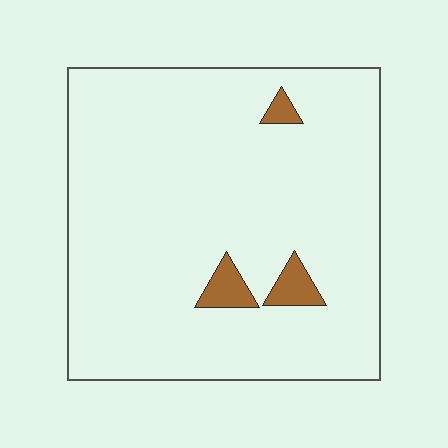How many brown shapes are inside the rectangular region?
3.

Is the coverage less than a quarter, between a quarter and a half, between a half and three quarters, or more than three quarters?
Less than a quarter.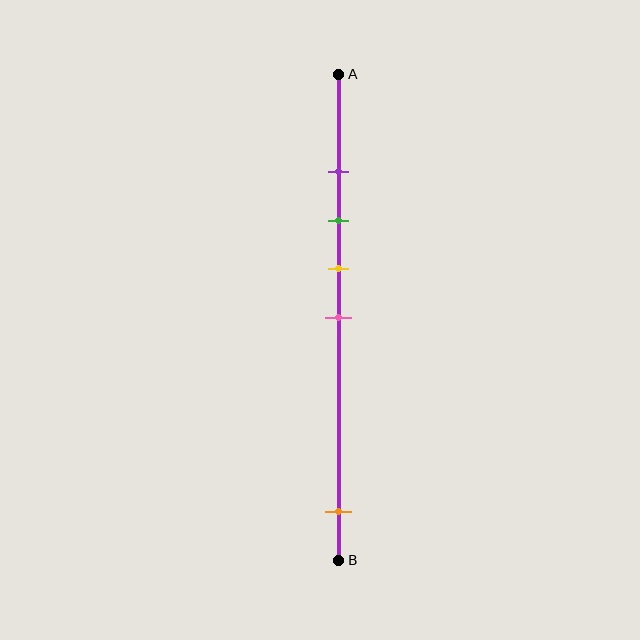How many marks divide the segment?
There are 5 marks dividing the segment.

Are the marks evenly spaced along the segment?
No, the marks are not evenly spaced.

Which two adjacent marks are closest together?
The purple and green marks are the closest adjacent pair.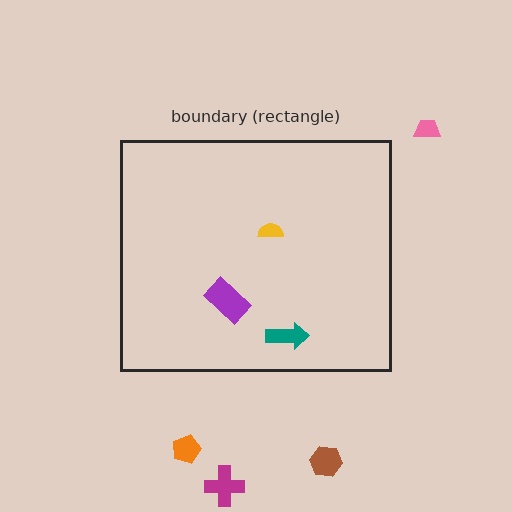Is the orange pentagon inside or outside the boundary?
Outside.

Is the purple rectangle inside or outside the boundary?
Inside.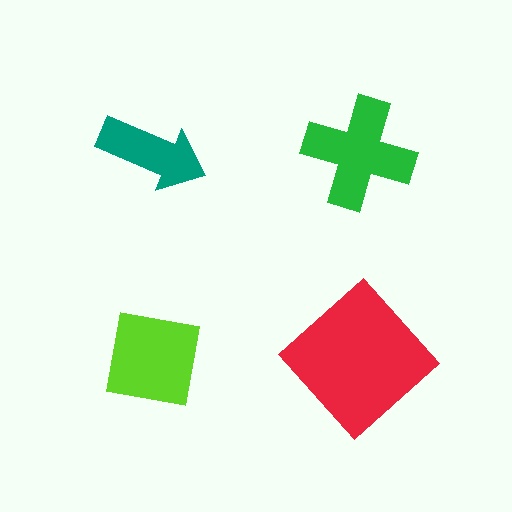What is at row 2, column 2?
A red diamond.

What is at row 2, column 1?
A lime square.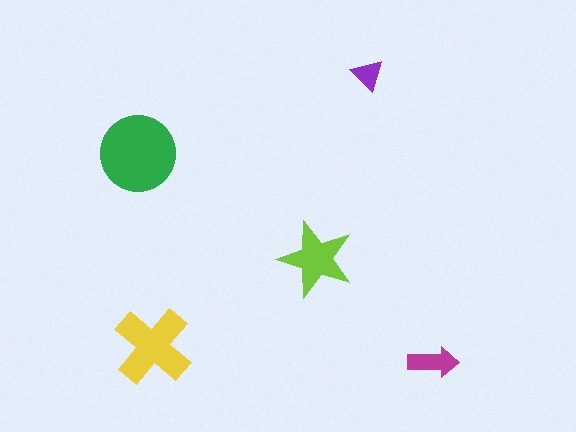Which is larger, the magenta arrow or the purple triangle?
The magenta arrow.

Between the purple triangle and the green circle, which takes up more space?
The green circle.